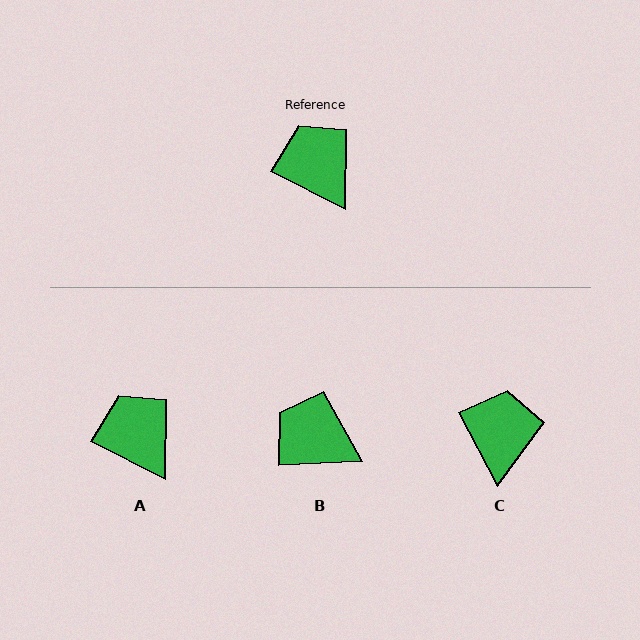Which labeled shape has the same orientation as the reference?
A.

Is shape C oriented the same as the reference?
No, it is off by about 35 degrees.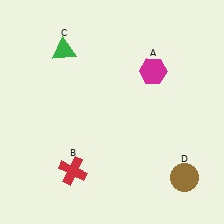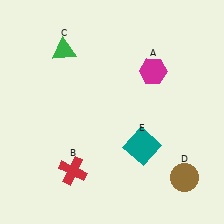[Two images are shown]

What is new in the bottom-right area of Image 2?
A teal square (E) was added in the bottom-right area of Image 2.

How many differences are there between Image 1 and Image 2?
There is 1 difference between the two images.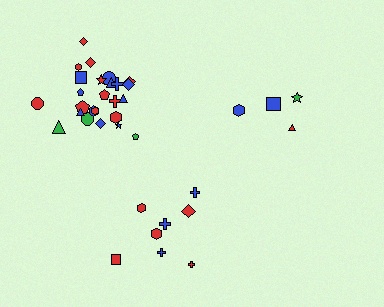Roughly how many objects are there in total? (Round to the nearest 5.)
Roughly 35 objects in total.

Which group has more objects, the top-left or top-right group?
The top-left group.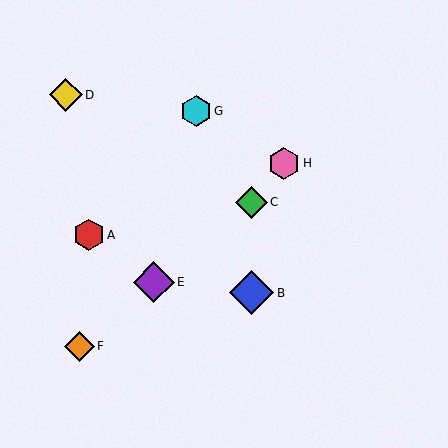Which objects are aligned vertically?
Objects B, C are aligned vertically.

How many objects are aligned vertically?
2 objects (B, C) are aligned vertically.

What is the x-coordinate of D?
Object D is at x≈66.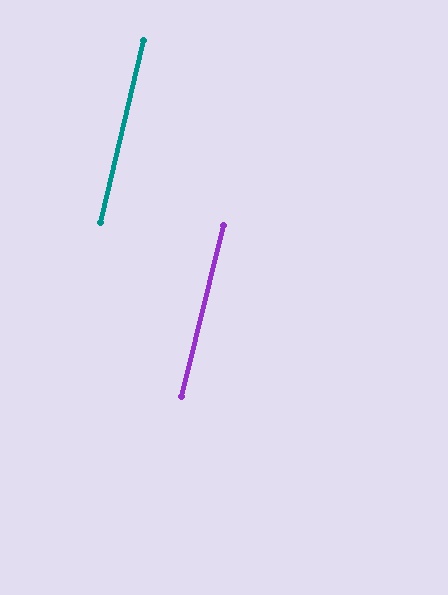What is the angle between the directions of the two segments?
Approximately 1 degree.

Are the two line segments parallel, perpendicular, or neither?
Parallel — their directions differ by only 0.8°.